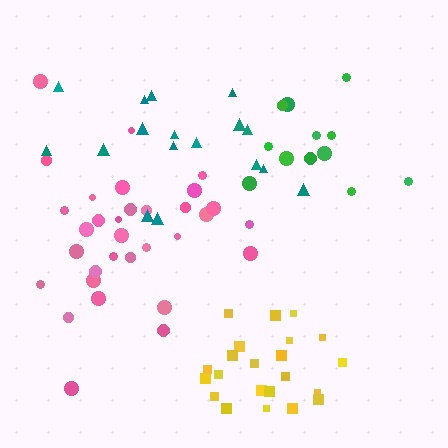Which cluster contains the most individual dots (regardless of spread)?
Pink (32).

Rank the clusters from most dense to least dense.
yellow, pink, green, teal.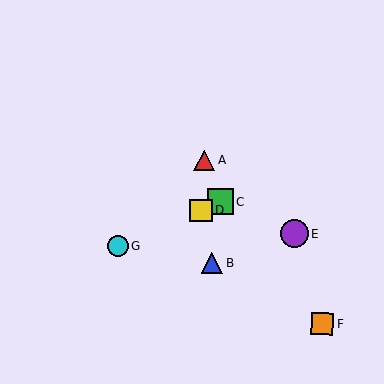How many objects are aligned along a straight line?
3 objects (C, D, G) are aligned along a straight line.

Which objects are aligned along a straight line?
Objects C, D, G are aligned along a straight line.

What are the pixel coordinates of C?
Object C is at (221, 202).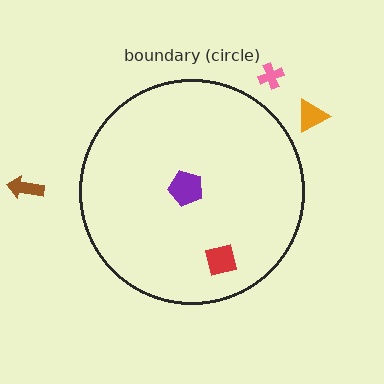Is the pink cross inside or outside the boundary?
Outside.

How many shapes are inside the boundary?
2 inside, 3 outside.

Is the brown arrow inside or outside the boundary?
Outside.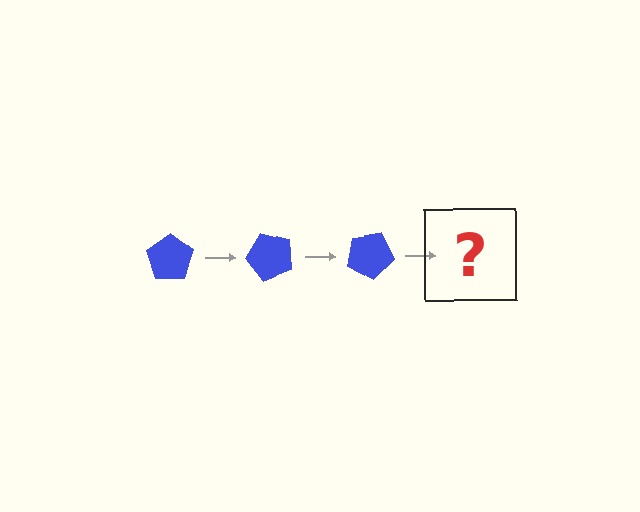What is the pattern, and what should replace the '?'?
The pattern is that the pentagon rotates 50 degrees each step. The '?' should be a blue pentagon rotated 150 degrees.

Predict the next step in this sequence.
The next step is a blue pentagon rotated 150 degrees.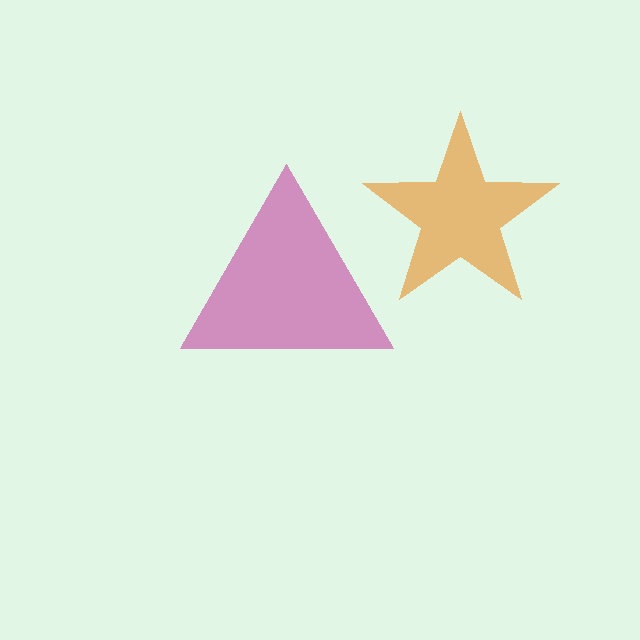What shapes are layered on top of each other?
The layered shapes are: an orange star, a magenta triangle.